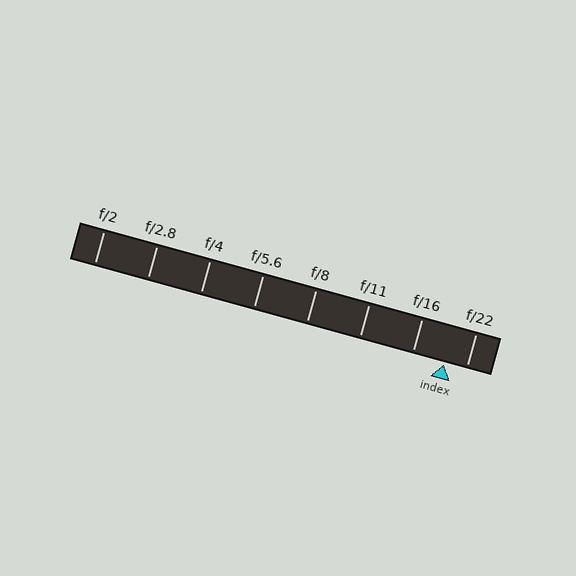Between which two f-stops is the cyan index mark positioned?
The index mark is between f/16 and f/22.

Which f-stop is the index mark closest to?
The index mark is closest to f/22.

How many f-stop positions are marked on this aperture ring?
There are 8 f-stop positions marked.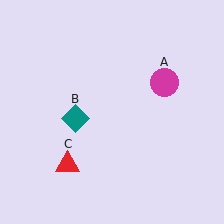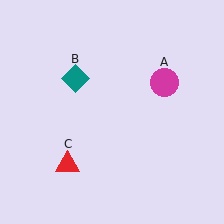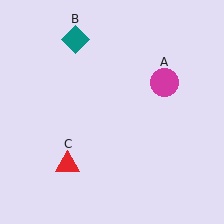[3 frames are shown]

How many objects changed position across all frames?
1 object changed position: teal diamond (object B).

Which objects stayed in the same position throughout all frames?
Magenta circle (object A) and red triangle (object C) remained stationary.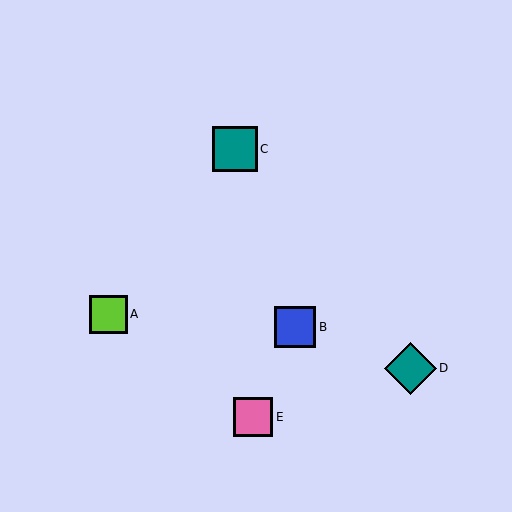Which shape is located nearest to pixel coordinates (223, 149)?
The teal square (labeled C) at (235, 149) is nearest to that location.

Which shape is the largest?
The teal diamond (labeled D) is the largest.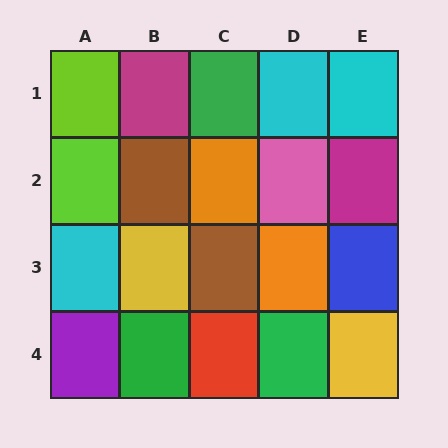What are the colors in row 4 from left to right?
Purple, green, red, green, yellow.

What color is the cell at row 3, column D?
Orange.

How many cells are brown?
2 cells are brown.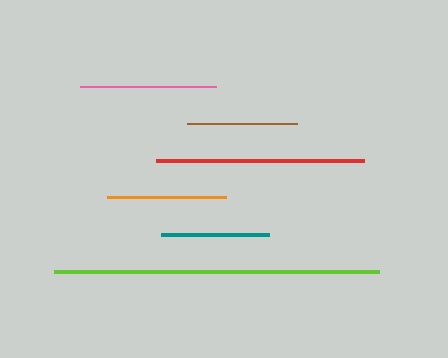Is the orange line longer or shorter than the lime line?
The lime line is longer than the orange line.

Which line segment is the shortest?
The teal line is the shortest at approximately 108 pixels.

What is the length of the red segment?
The red segment is approximately 208 pixels long.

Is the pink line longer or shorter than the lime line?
The lime line is longer than the pink line.